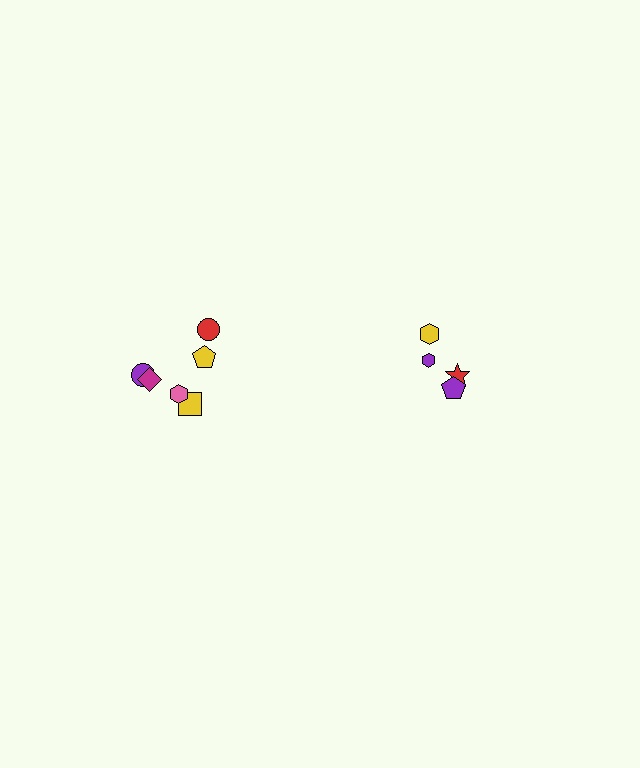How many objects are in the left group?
There are 6 objects.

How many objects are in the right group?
There are 4 objects.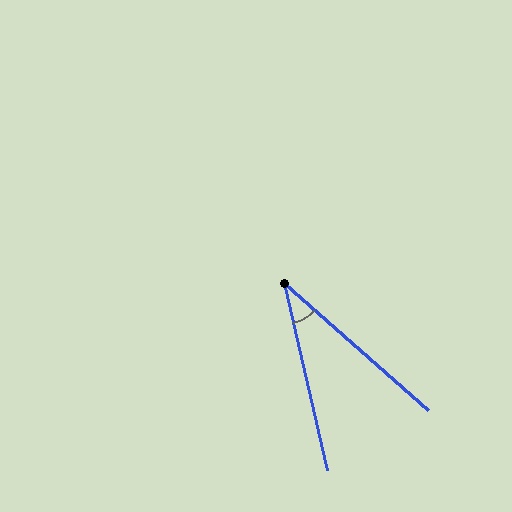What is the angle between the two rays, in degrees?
Approximately 36 degrees.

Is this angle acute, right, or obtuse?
It is acute.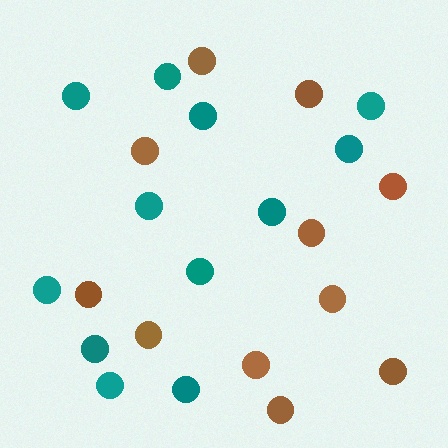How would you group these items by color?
There are 2 groups: one group of brown circles (11) and one group of teal circles (12).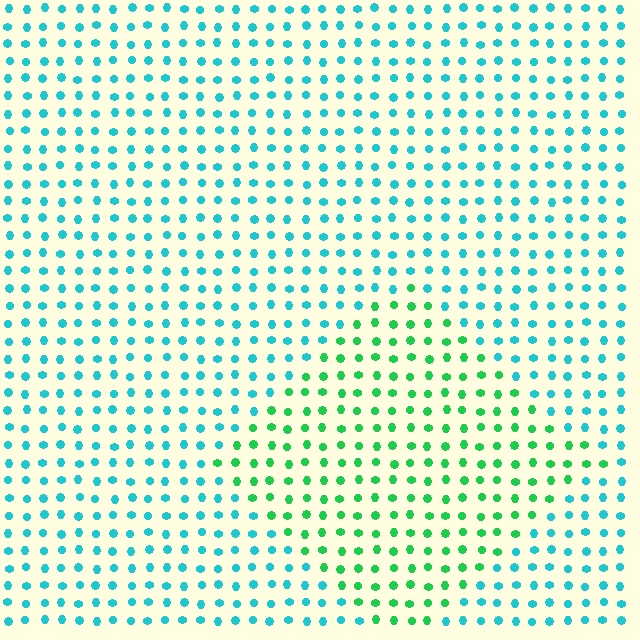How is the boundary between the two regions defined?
The boundary is defined purely by a slight shift in hue (about 46 degrees). Spacing, size, and orientation are identical on both sides.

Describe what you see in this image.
The image is filled with small cyan elements in a uniform arrangement. A diamond-shaped region is visible where the elements are tinted to a slightly different hue, forming a subtle color boundary.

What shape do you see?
I see a diamond.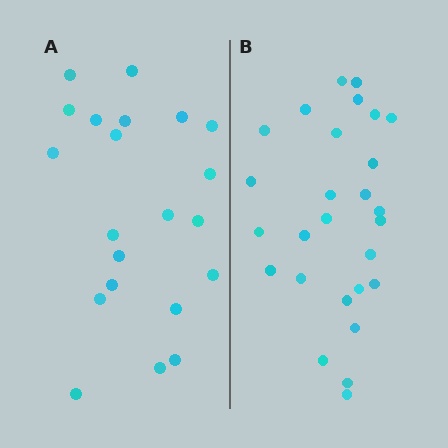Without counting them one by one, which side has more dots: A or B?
Region B (the right region) has more dots.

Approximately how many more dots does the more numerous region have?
Region B has about 6 more dots than region A.